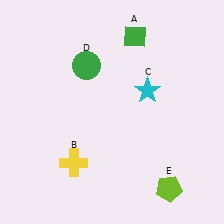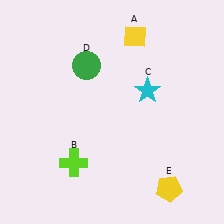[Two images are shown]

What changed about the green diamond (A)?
In Image 1, A is green. In Image 2, it changed to yellow.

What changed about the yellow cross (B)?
In Image 1, B is yellow. In Image 2, it changed to lime.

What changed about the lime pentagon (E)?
In Image 1, E is lime. In Image 2, it changed to yellow.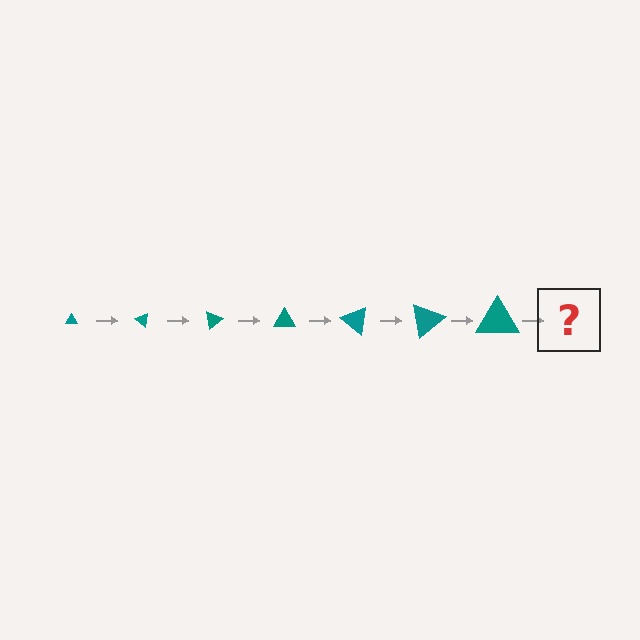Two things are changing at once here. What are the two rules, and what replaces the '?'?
The two rules are that the triangle grows larger each step and it rotates 40 degrees each step. The '?' should be a triangle, larger than the previous one and rotated 280 degrees from the start.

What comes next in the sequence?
The next element should be a triangle, larger than the previous one and rotated 280 degrees from the start.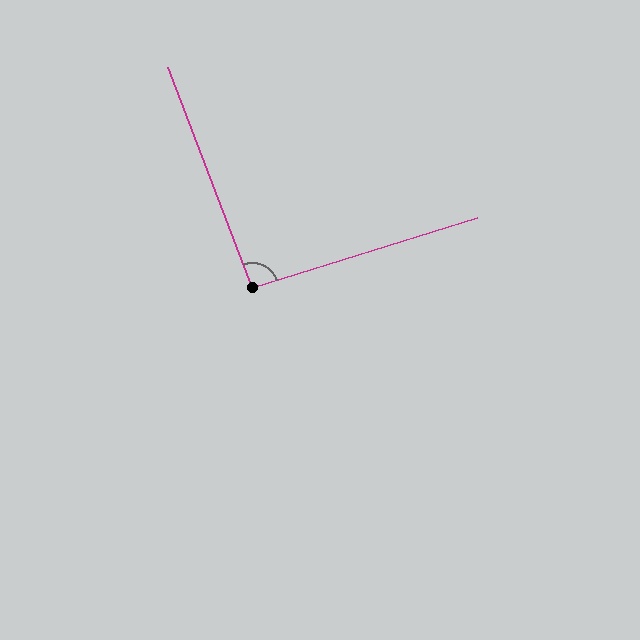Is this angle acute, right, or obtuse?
It is approximately a right angle.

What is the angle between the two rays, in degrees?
Approximately 93 degrees.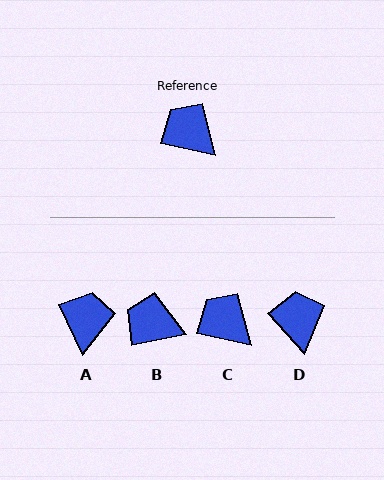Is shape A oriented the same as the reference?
No, it is off by about 53 degrees.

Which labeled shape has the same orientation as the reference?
C.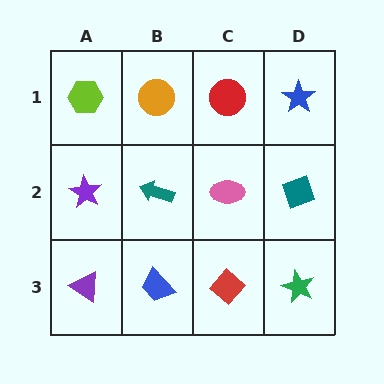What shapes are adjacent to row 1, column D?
A teal diamond (row 2, column D), a red circle (row 1, column C).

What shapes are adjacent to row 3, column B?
A teal arrow (row 2, column B), a purple triangle (row 3, column A), a red diamond (row 3, column C).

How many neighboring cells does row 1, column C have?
3.